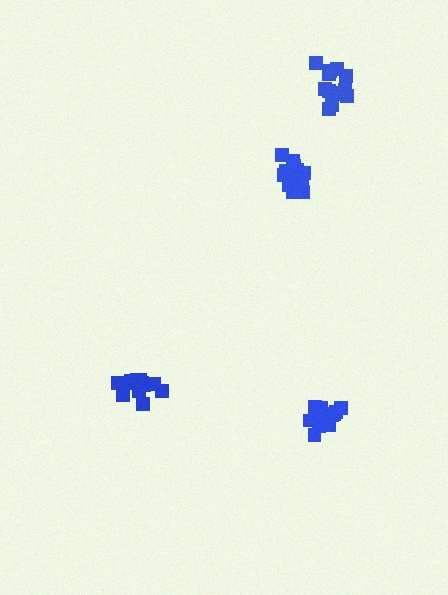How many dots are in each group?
Group 1: 13 dots, Group 2: 18 dots, Group 3: 13 dots, Group 4: 12 dots (56 total).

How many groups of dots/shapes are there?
There are 4 groups.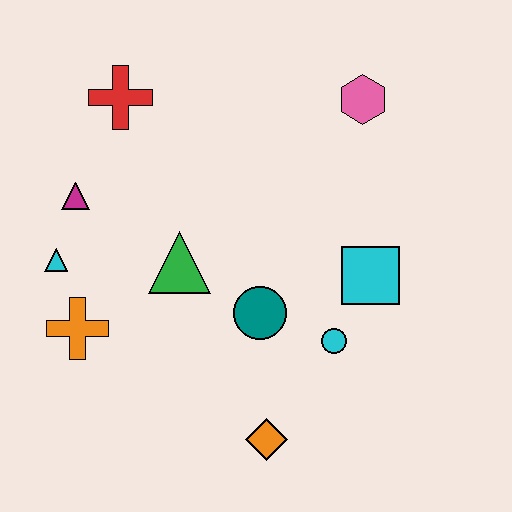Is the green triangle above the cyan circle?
Yes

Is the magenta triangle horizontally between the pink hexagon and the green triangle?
No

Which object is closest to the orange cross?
The cyan triangle is closest to the orange cross.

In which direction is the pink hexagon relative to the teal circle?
The pink hexagon is above the teal circle.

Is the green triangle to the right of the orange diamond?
No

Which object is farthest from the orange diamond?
The red cross is farthest from the orange diamond.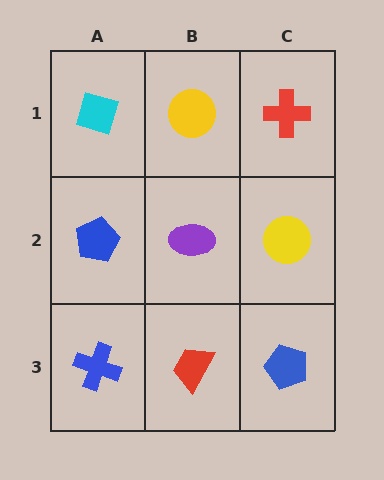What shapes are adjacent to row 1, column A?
A blue pentagon (row 2, column A), a yellow circle (row 1, column B).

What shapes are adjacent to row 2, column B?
A yellow circle (row 1, column B), a red trapezoid (row 3, column B), a blue pentagon (row 2, column A), a yellow circle (row 2, column C).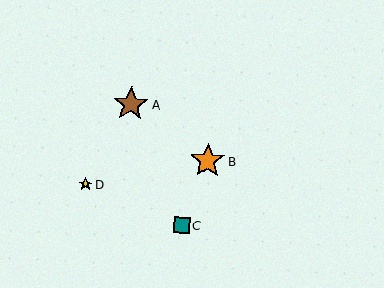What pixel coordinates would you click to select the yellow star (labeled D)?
Click at (86, 184) to select the yellow star D.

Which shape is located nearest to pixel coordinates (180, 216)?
The teal square (labeled C) at (182, 225) is nearest to that location.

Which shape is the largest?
The brown star (labeled A) is the largest.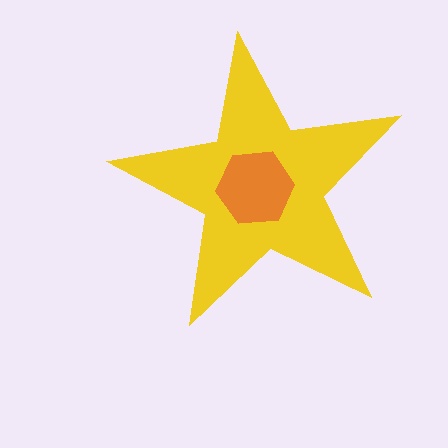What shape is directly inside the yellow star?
The orange hexagon.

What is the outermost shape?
The yellow star.